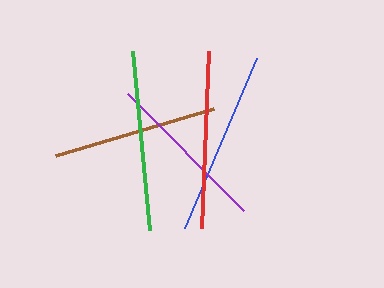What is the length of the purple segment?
The purple segment is approximately 165 pixels long.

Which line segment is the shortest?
The purple line is the shortest at approximately 165 pixels.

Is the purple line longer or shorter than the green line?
The green line is longer than the purple line.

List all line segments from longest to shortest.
From longest to shortest: blue, green, red, brown, purple.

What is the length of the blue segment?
The blue segment is approximately 184 pixels long.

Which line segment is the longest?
The blue line is the longest at approximately 184 pixels.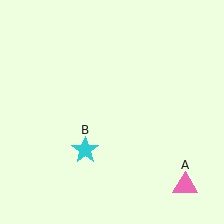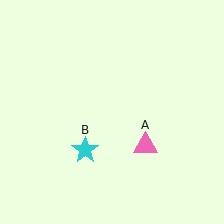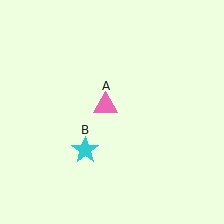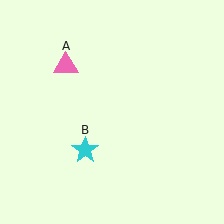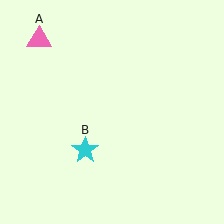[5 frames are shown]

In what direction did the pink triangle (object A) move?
The pink triangle (object A) moved up and to the left.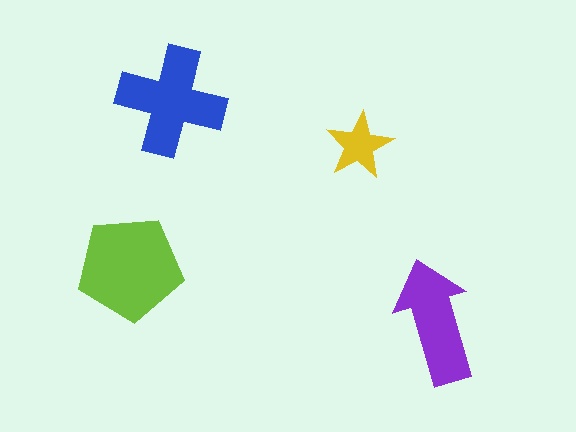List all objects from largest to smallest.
The lime pentagon, the blue cross, the purple arrow, the yellow star.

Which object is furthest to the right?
The purple arrow is rightmost.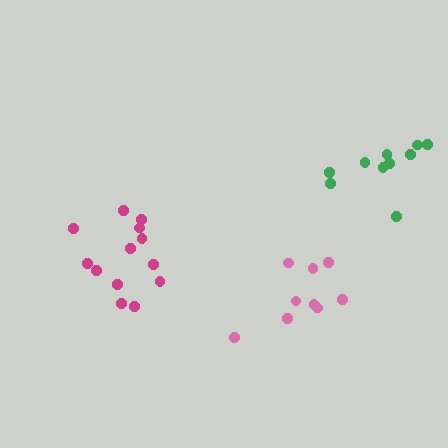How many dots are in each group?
Group 1: 13 dots, Group 2: 10 dots, Group 3: 9 dots (32 total).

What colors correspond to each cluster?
The clusters are colored: magenta, green, pink.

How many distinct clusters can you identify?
There are 3 distinct clusters.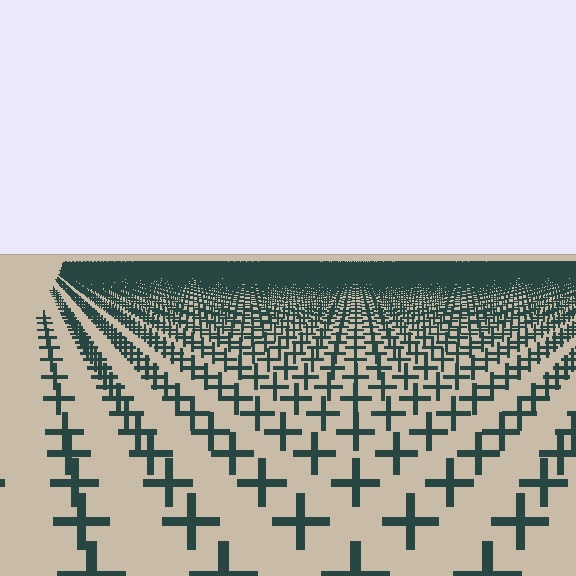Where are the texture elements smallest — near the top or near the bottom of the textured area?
Near the top.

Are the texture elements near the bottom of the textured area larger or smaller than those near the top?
Larger. Near the bottom, elements are closer to the viewer and appear at a bigger on-screen size.